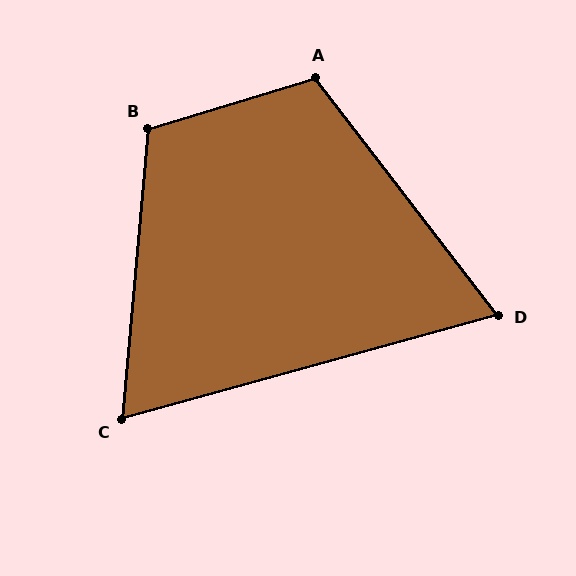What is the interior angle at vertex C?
Approximately 69 degrees (acute).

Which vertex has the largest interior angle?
B, at approximately 112 degrees.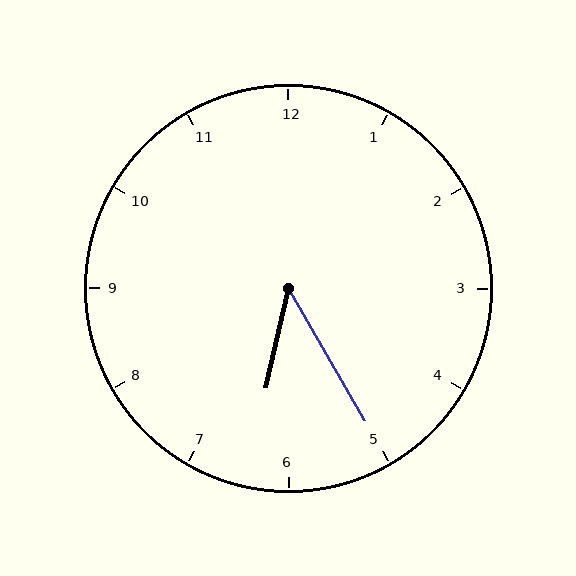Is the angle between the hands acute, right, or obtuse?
It is acute.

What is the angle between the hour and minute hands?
Approximately 42 degrees.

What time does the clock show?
6:25.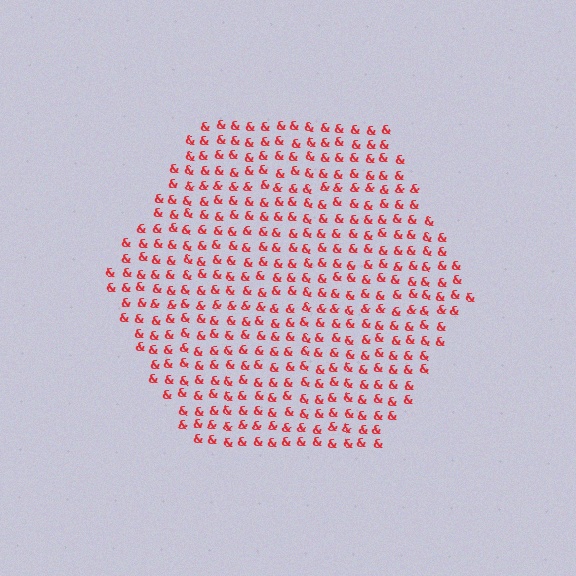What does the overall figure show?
The overall figure shows a hexagon.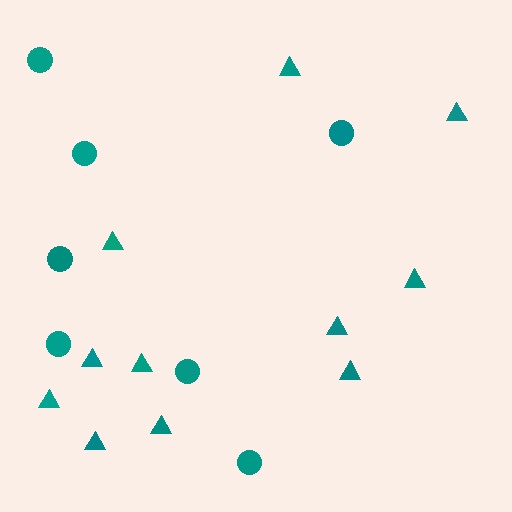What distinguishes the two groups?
There are 2 groups: one group of triangles (11) and one group of circles (7).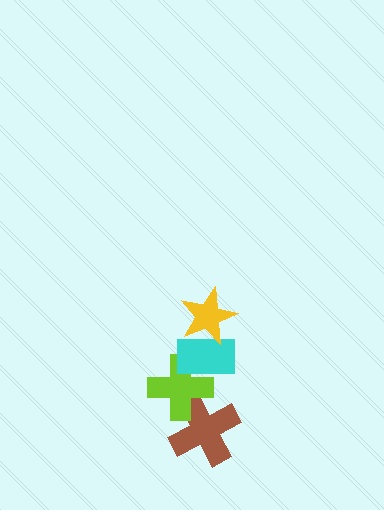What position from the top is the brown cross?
The brown cross is 4th from the top.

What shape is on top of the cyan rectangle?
The yellow star is on top of the cyan rectangle.